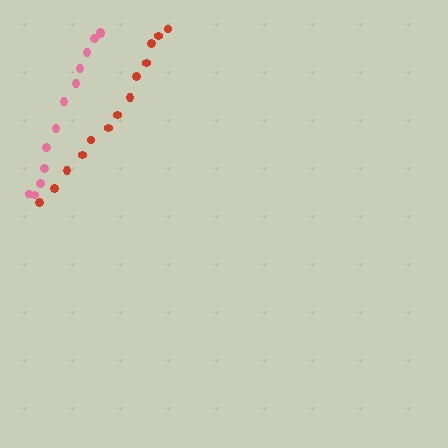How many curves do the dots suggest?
There are 2 distinct paths.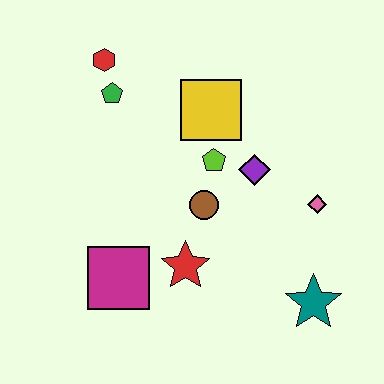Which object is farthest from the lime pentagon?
The teal star is farthest from the lime pentagon.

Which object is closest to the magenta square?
The red star is closest to the magenta square.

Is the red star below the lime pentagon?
Yes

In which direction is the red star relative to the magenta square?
The red star is to the right of the magenta square.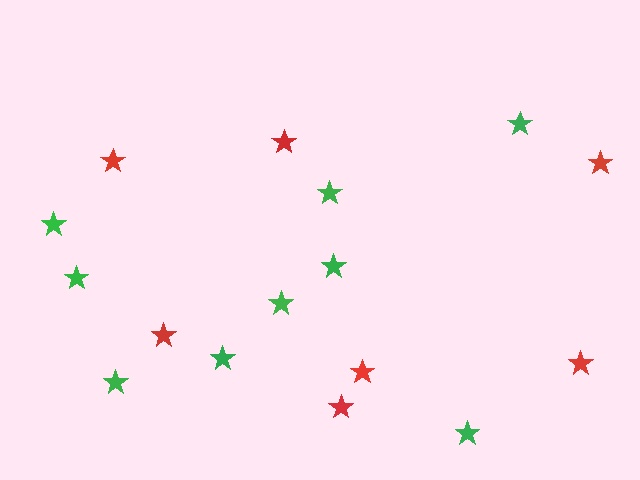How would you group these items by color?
There are 2 groups: one group of red stars (7) and one group of green stars (9).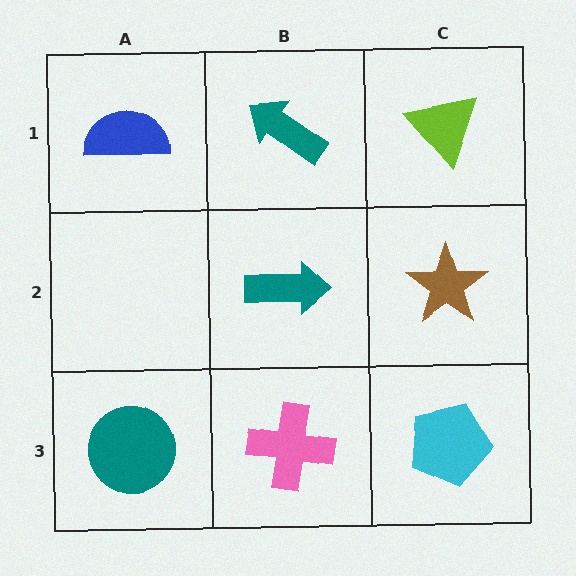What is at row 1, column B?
A teal arrow.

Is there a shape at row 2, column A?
No, that cell is empty.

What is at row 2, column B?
A teal arrow.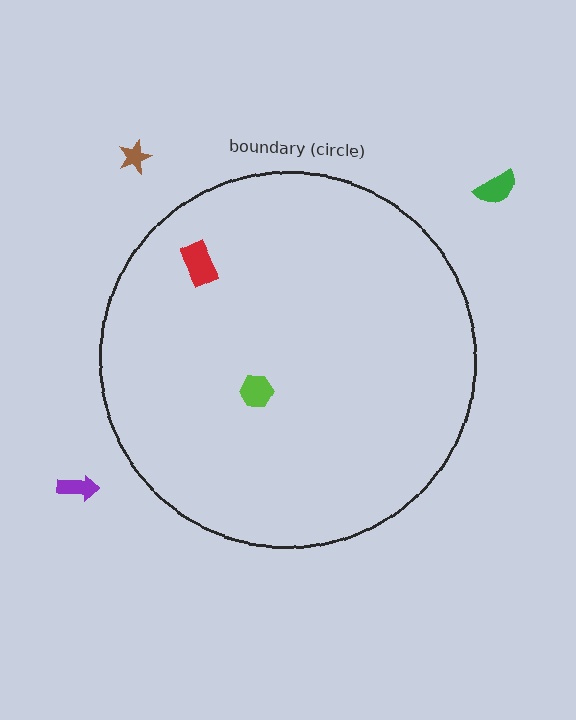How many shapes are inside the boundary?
2 inside, 3 outside.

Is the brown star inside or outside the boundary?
Outside.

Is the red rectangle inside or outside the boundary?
Inside.